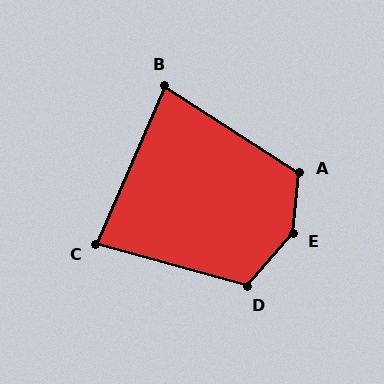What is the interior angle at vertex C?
Approximately 82 degrees (acute).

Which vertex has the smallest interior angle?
B, at approximately 81 degrees.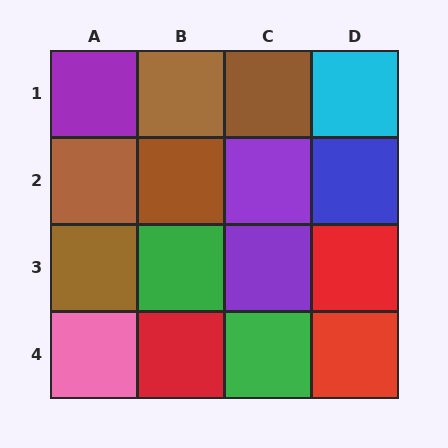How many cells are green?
2 cells are green.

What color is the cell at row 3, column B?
Green.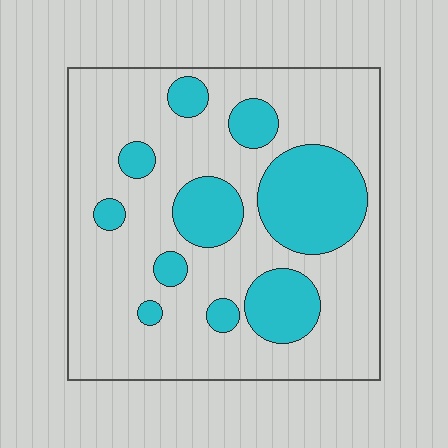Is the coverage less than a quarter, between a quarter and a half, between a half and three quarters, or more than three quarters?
Between a quarter and a half.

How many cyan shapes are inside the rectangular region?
10.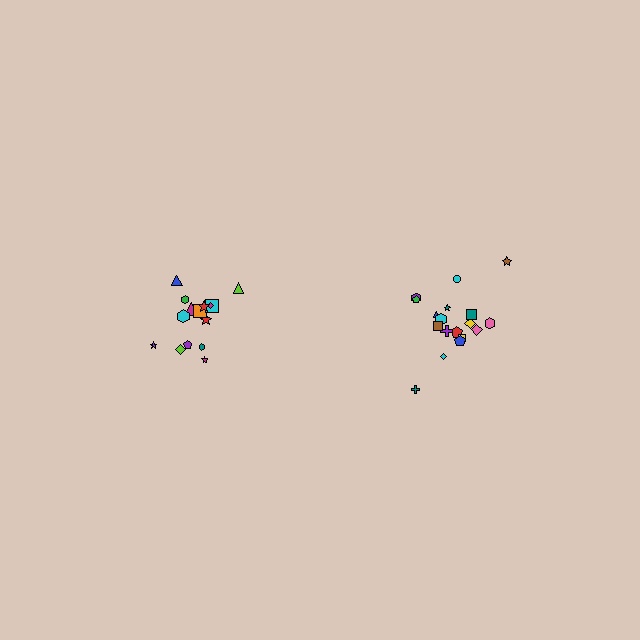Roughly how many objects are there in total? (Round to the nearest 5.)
Roughly 35 objects in total.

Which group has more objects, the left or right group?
The right group.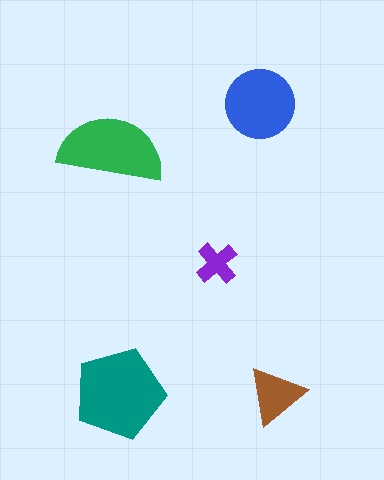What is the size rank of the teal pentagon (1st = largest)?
1st.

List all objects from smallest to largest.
The purple cross, the brown triangle, the blue circle, the green semicircle, the teal pentagon.